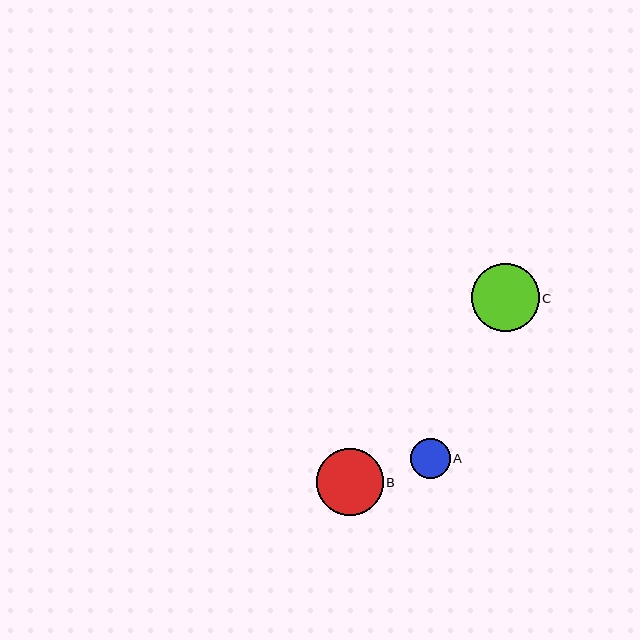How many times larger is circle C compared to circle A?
Circle C is approximately 1.7 times the size of circle A.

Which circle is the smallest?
Circle A is the smallest with a size of approximately 40 pixels.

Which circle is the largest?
Circle C is the largest with a size of approximately 68 pixels.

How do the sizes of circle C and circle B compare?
Circle C and circle B are approximately the same size.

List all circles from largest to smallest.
From largest to smallest: C, B, A.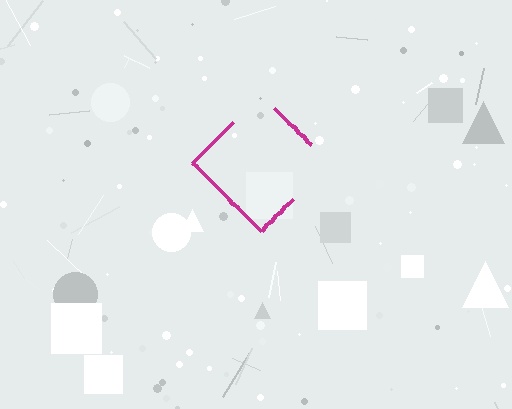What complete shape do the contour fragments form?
The contour fragments form a diamond.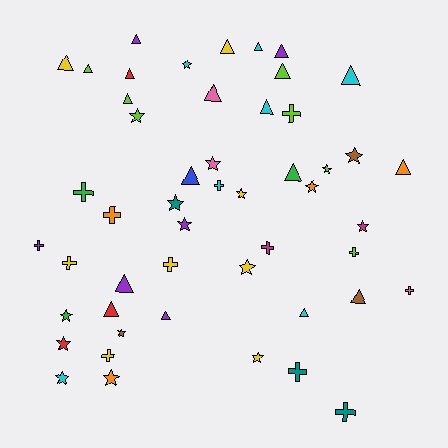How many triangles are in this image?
There are 20 triangles.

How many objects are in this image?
There are 50 objects.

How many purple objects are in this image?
There are 6 purple objects.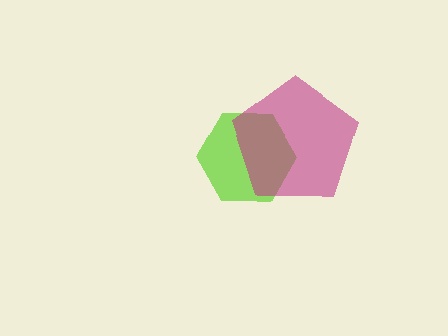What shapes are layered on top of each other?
The layered shapes are: a lime hexagon, a magenta pentagon.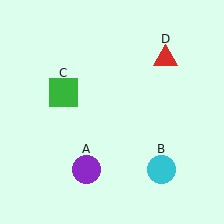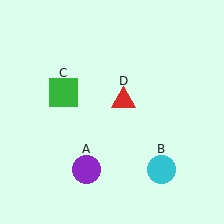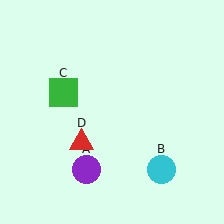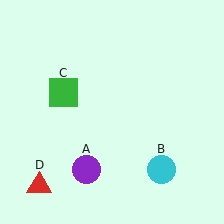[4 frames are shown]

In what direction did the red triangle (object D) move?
The red triangle (object D) moved down and to the left.